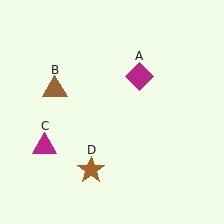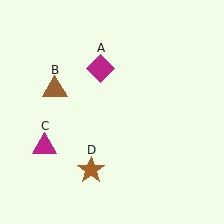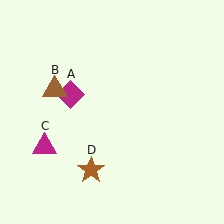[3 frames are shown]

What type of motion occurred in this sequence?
The magenta diamond (object A) rotated counterclockwise around the center of the scene.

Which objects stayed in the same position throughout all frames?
Brown triangle (object B) and magenta triangle (object C) and brown star (object D) remained stationary.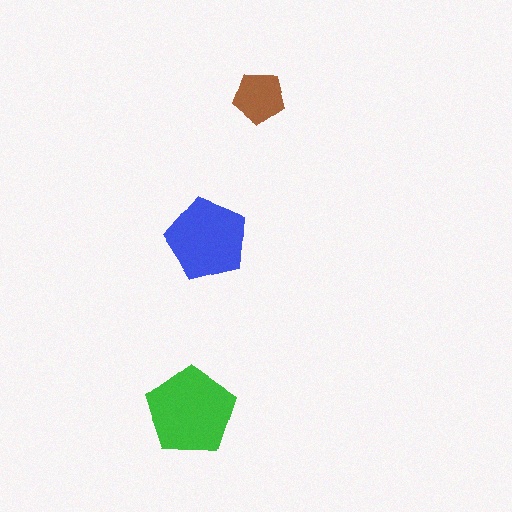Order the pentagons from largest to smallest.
the green one, the blue one, the brown one.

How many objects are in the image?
There are 3 objects in the image.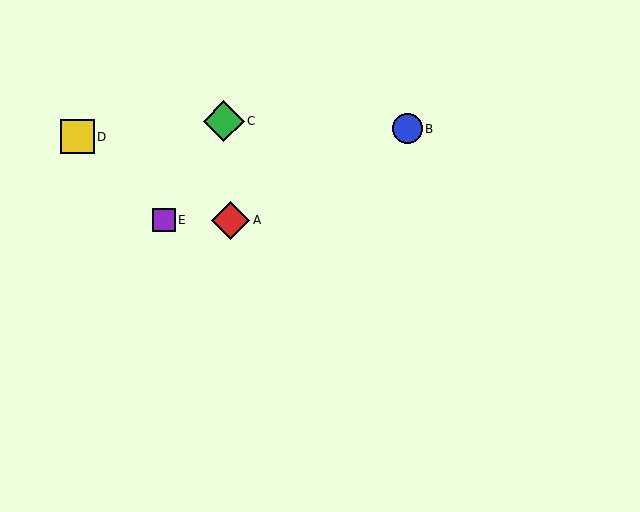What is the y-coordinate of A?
Object A is at y≈220.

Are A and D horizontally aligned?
No, A is at y≈220 and D is at y≈137.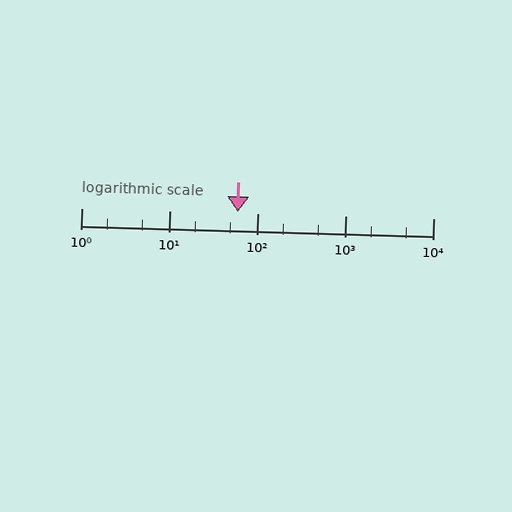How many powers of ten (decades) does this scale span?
The scale spans 4 decades, from 1 to 10000.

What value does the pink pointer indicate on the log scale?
The pointer indicates approximately 60.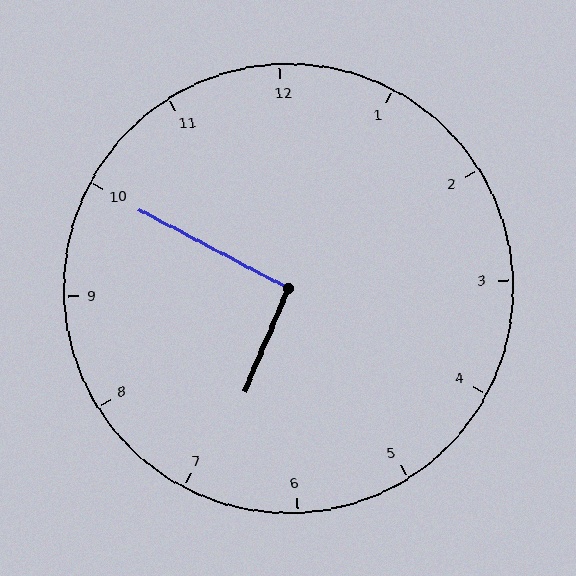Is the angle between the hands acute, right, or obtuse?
It is right.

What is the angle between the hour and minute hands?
Approximately 95 degrees.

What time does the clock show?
6:50.